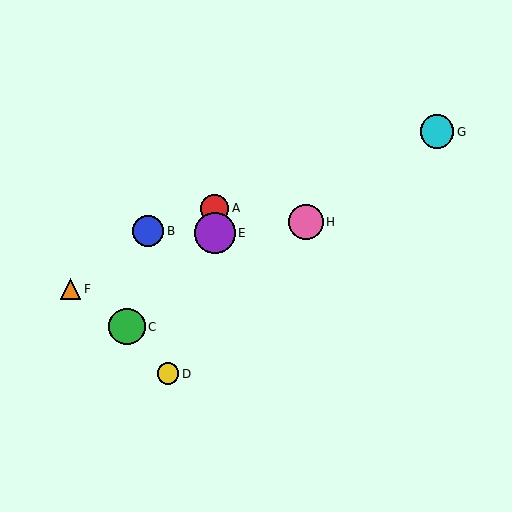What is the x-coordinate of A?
Object A is at x≈215.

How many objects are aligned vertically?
2 objects (A, E) are aligned vertically.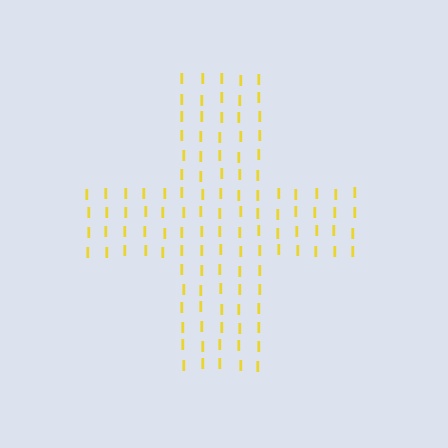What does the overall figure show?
The overall figure shows a cross.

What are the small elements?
The small elements are letter I's.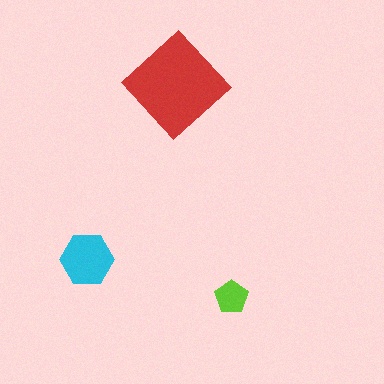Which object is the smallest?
The lime pentagon.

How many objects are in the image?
There are 3 objects in the image.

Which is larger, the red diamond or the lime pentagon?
The red diamond.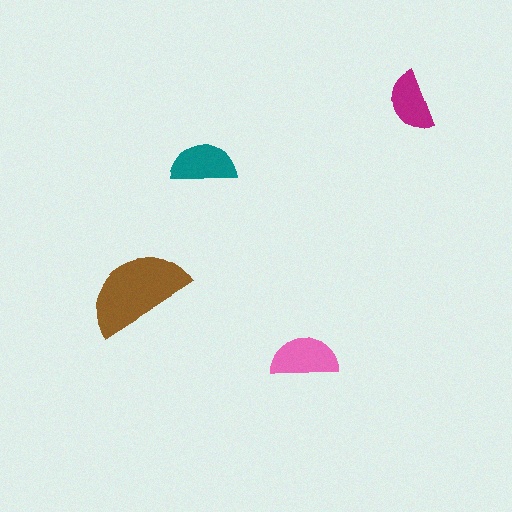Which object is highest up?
The magenta semicircle is topmost.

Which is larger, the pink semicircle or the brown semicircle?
The brown one.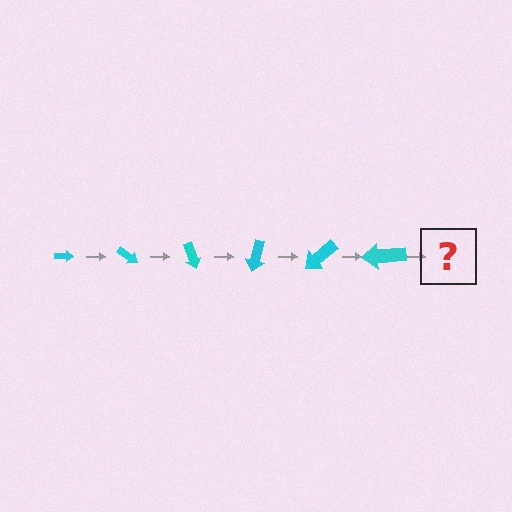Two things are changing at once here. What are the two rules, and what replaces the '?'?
The two rules are that the arrow grows larger each step and it rotates 35 degrees each step. The '?' should be an arrow, larger than the previous one and rotated 210 degrees from the start.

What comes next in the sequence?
The next element should be an arrow, larger than the previous one and rotated 210 degrees from the start.